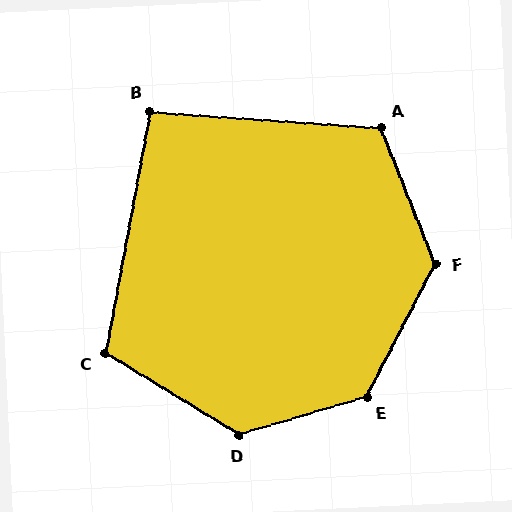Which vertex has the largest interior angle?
E, at approximately 134 degrees.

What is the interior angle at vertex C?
Approximately 111 degrees (obtuse).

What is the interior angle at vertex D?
Approximately 132 degrees (obtuse).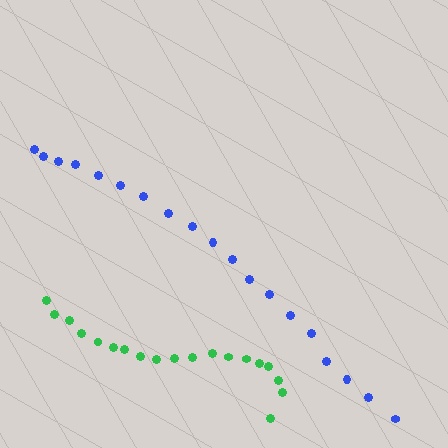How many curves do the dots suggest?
There are 2 distinct paths.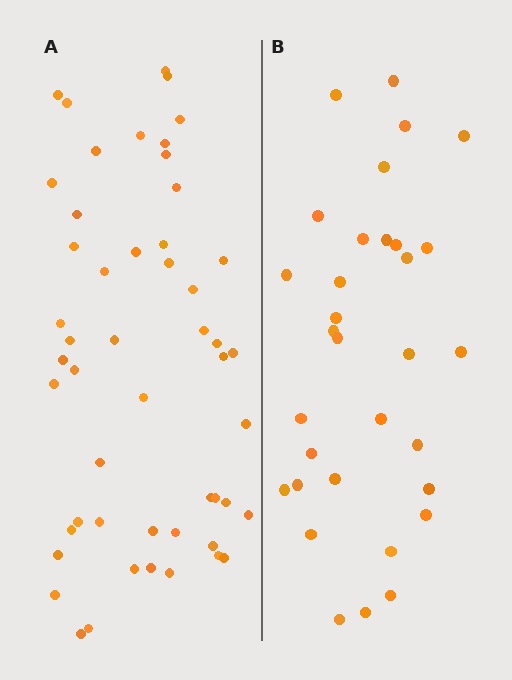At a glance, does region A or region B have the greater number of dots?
Region A (the left region) has more dots.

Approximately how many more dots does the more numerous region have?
Region A has approximately 20 more dots than region B.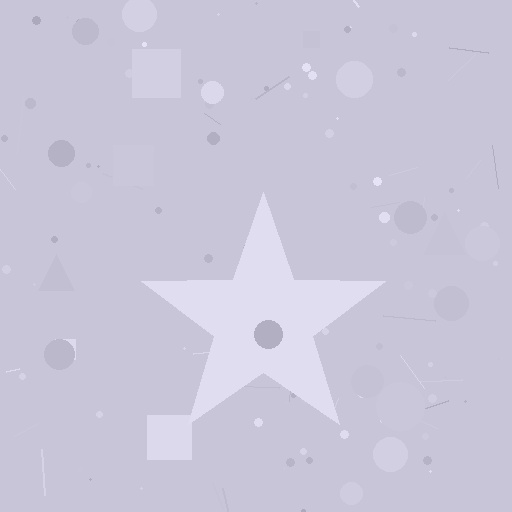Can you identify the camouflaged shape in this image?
The camouflaged shape is a star.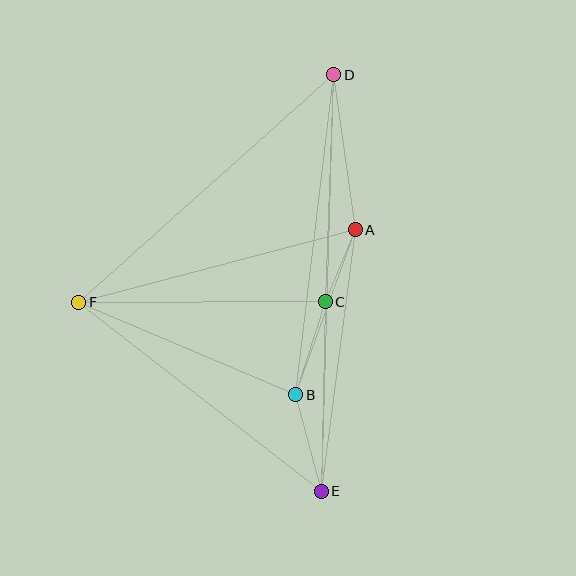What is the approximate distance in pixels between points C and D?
The distance between C and D is approximately 227 pixels.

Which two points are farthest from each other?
Points D and E are farthest from each other.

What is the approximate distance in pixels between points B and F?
The distance between B and F is approximately 236 pixels.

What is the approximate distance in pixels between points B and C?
The distance between B and C is approximately 97 pixels.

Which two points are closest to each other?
Points A and C are closest to each other.